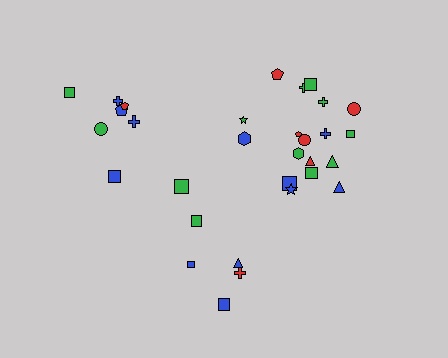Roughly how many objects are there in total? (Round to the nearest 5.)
Roughly 30 objects in total.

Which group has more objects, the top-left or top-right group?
The top-right group.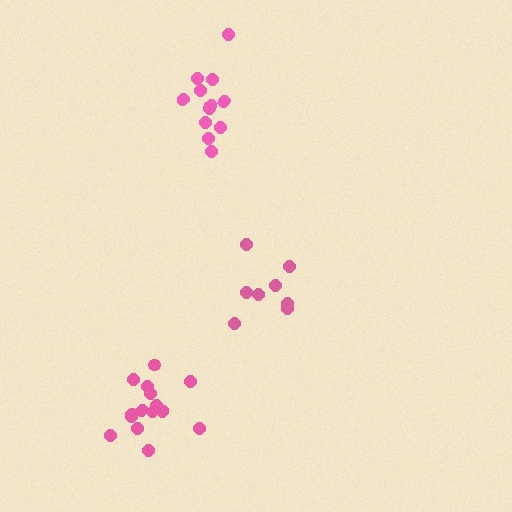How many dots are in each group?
Group 1: 9 dots, Group 2: 12 dots, Group 3: 15 dots (36 total).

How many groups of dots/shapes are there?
There are 3 groups.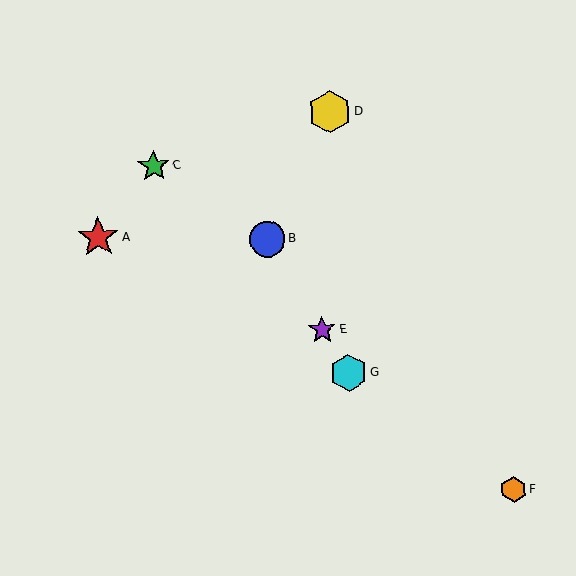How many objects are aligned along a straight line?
3 objects (B, E, G) are aligned along a straight line.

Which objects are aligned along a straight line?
Objects B, E, G are aligned along a straight line.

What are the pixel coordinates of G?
Object G is at (348, 373).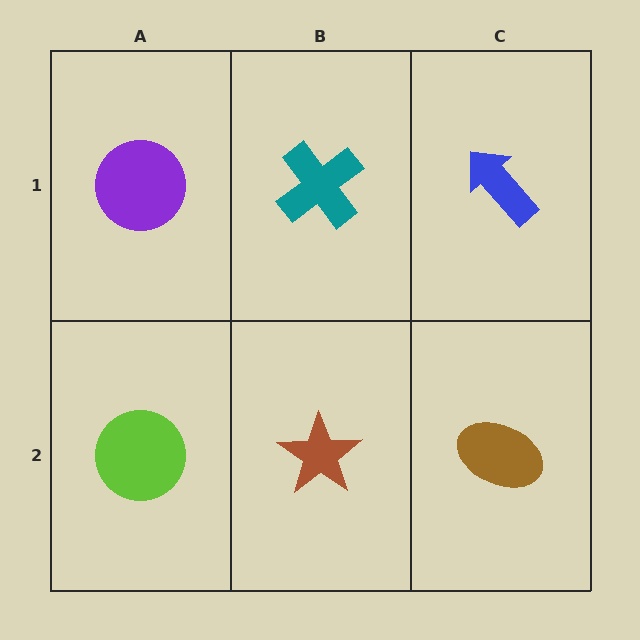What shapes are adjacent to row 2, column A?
A purple circle (row 1, column A), a brown star (row 2, column B).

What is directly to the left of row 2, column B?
A lime circle.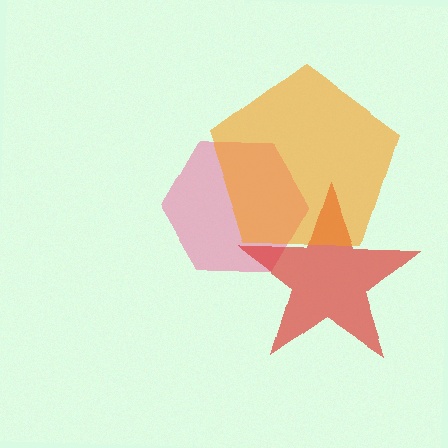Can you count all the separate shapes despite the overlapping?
Yes, there are 3 separate shapes.